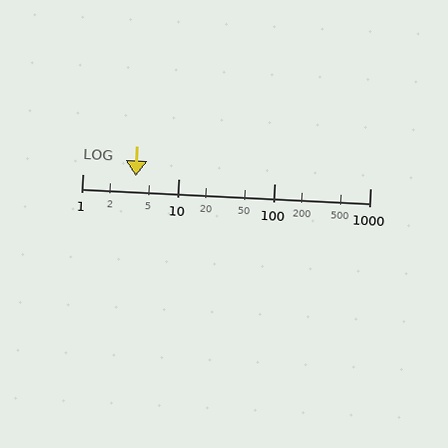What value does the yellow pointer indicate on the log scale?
The pointer indicates approximately 3.6.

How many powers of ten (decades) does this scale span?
The scale spans 3 decades, from 1 to 1000.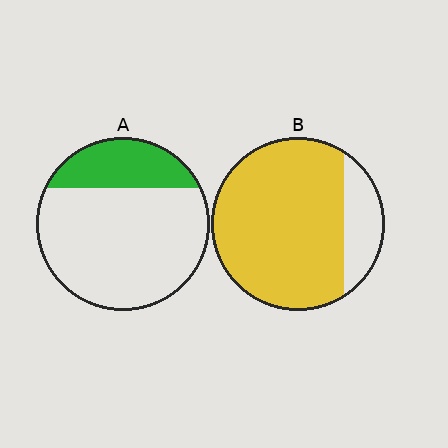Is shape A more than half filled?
No.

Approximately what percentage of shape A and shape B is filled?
A is approximately 25% and B is approximately 80%.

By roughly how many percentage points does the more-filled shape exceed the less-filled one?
By roughly 60 percentage points (B over A).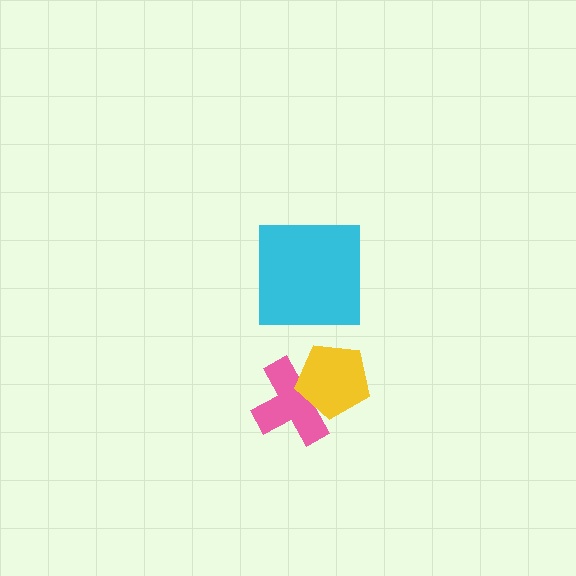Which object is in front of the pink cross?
The yellow pentagon is in front of the pink cross.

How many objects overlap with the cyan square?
0 objects overlap with the cyan square.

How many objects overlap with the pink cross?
1 object overlaps with the pink cross.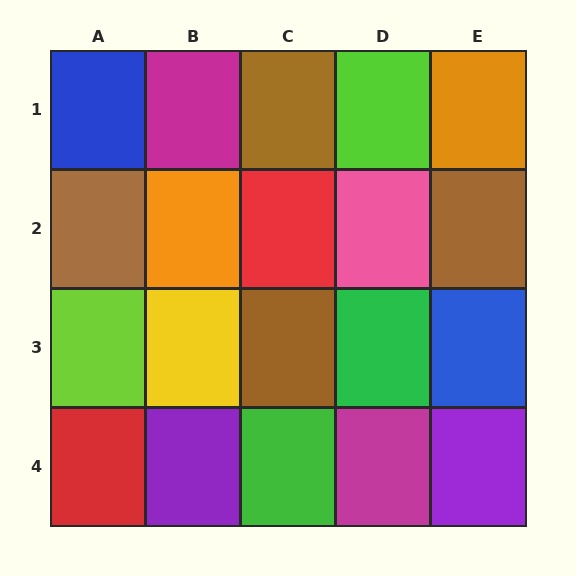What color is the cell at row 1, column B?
Magenta.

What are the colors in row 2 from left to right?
Brown, orange, red, pink, brown.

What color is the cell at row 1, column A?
Blue.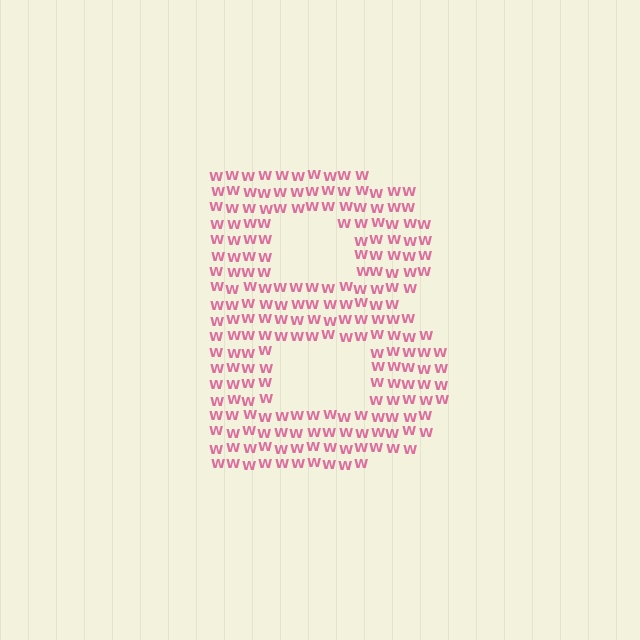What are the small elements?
The small elements are letter W's.